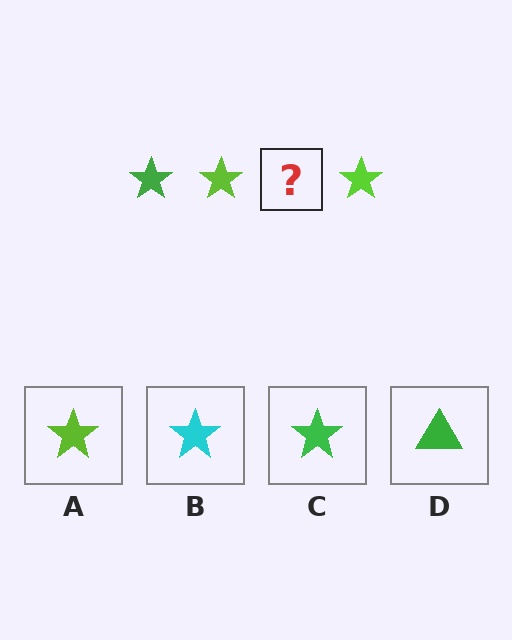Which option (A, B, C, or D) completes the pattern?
C.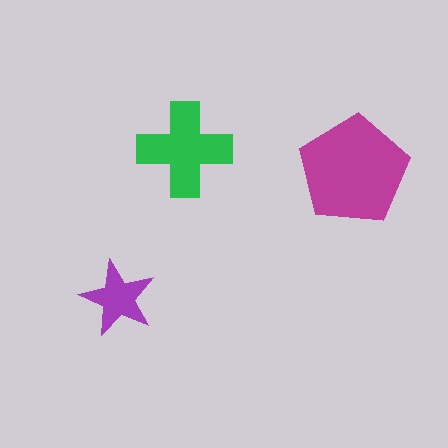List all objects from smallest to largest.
The purple star, the green cross, the magenta pentagon.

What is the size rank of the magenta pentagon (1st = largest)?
1st.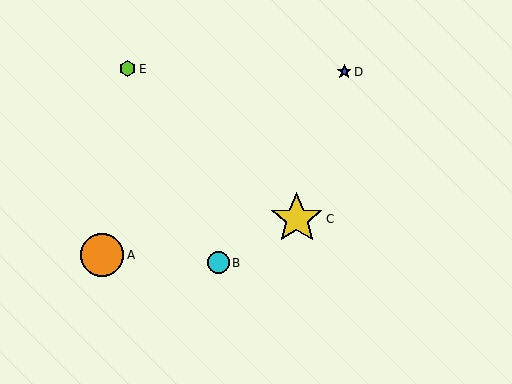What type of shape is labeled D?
Shape D is a blue star.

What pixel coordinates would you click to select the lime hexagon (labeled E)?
Click at (127, 69) to select the lime hexagon E.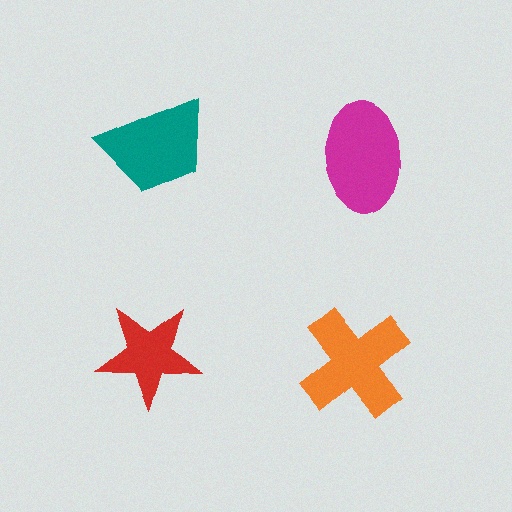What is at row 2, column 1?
A red star.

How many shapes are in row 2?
2 shapes.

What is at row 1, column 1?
A teal trapezoid.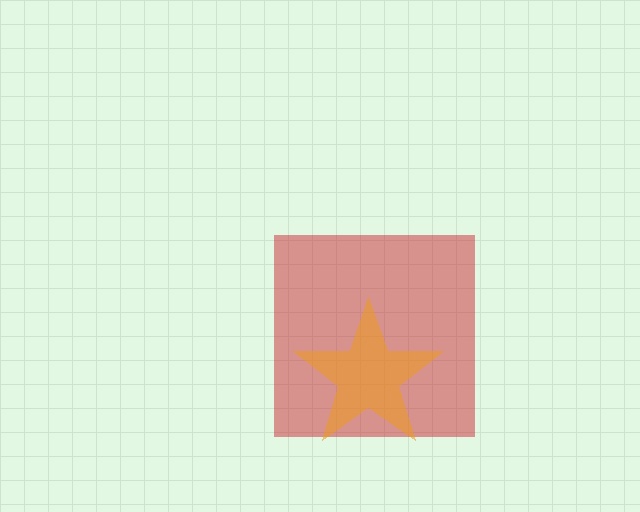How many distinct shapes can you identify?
There are 2 distinct shapes: a red square, an orange star.